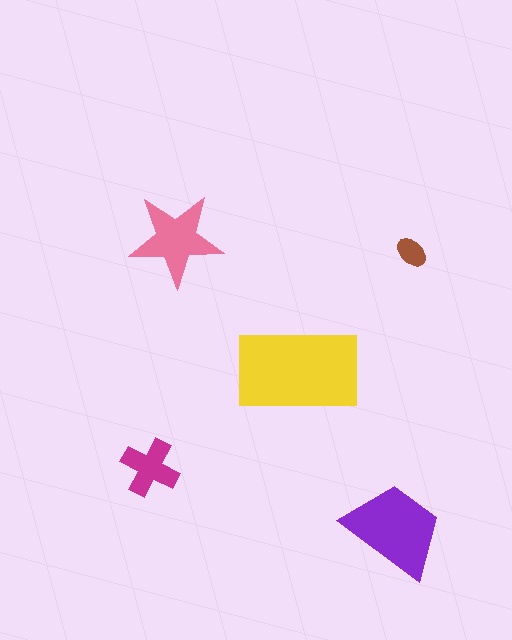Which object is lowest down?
The purple trapezoid is bottommost.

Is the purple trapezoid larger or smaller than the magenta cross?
Larger.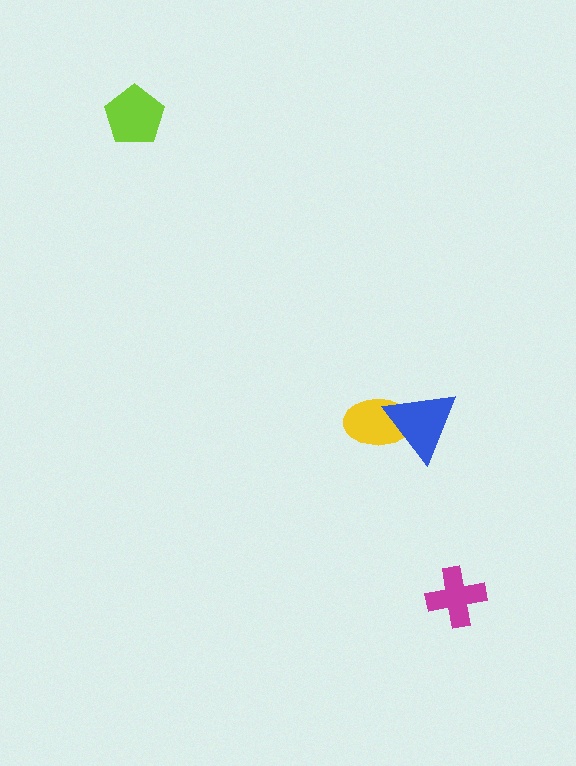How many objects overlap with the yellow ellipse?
1 object overlaps with the yellow ellipse.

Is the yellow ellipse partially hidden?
Yes, it is partially covered by another shape.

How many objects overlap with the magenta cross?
0 objects overlap with the magenta cross.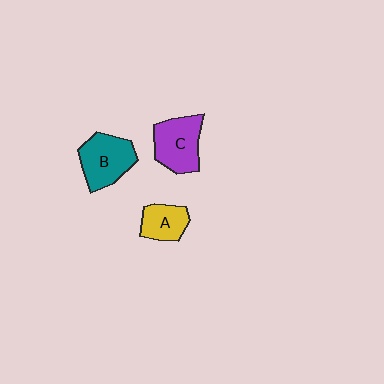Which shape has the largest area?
Shape B (teal).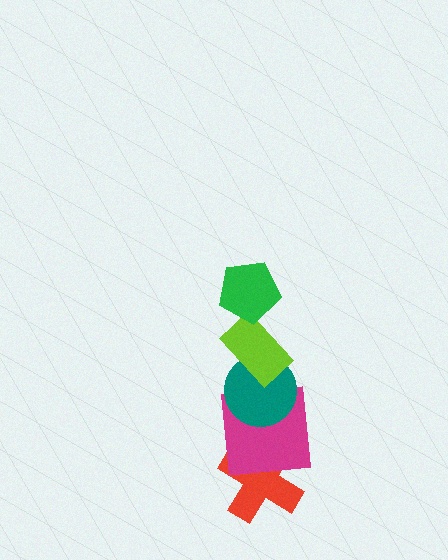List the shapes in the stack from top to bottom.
From top to bottom: the green pentagon, the lime rectangle, the teal circle, the magenta square, the red cross.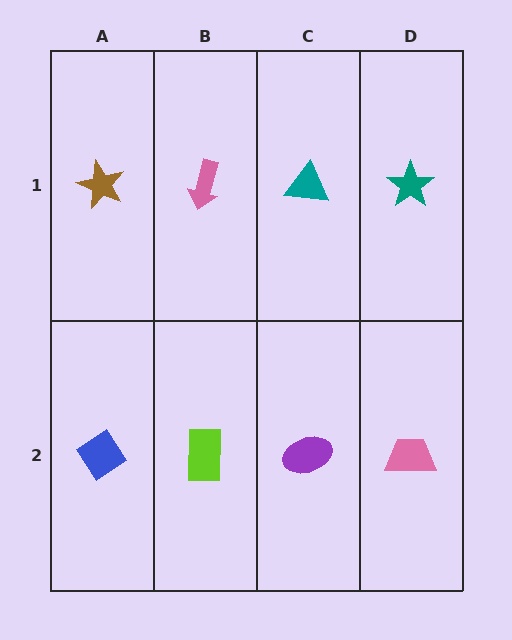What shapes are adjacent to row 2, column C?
A teal triangle (row 1, column C), a lime rectangle (row 2, column B), a pink trapezoid (row 2, column D).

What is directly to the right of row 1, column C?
A teal star.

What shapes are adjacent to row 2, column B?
A pink arrow (row 1, column B), a blue diamond (row 2, column A), a purple ellipse (row 2, column C).